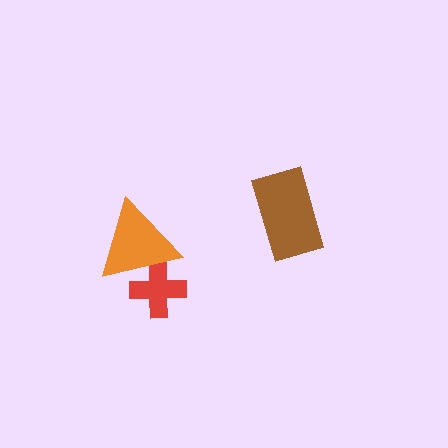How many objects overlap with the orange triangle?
1 object overlaps with the orange triangle.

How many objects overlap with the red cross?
1 object overlaps with the red cross.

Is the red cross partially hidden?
Yes, it is partially covered by another shape.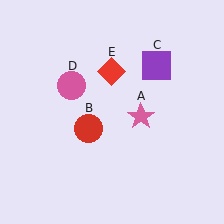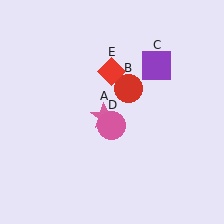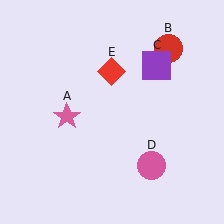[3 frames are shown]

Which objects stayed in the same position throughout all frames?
Purple square (object C) and red diamond (object E) remained stationary.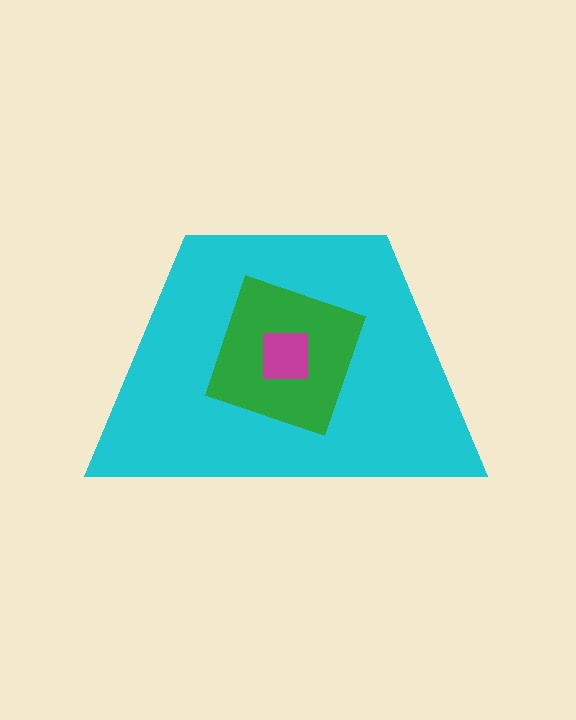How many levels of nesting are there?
3.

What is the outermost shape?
The cyan trapezoid.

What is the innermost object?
The magenta square.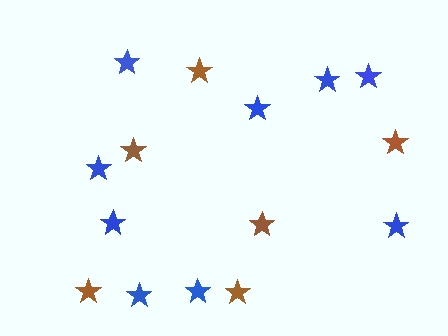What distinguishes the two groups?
There are 2 groups: one group of brown stars (6) and one group of blue stars (9).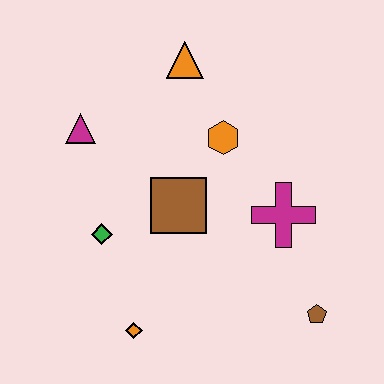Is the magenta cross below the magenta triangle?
Yes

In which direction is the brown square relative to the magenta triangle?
The brown square is to the right of the magenta triangle.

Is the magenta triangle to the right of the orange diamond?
No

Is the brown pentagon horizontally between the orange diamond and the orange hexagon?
No